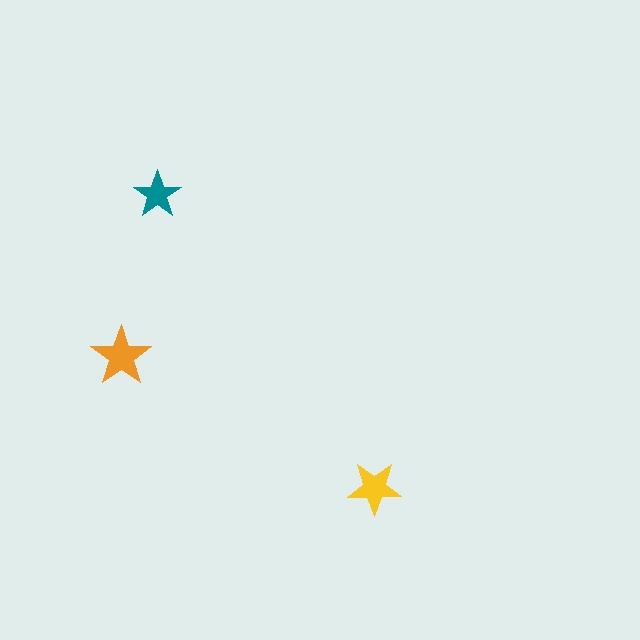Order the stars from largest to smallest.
the orange one, the yellow one, the teal one.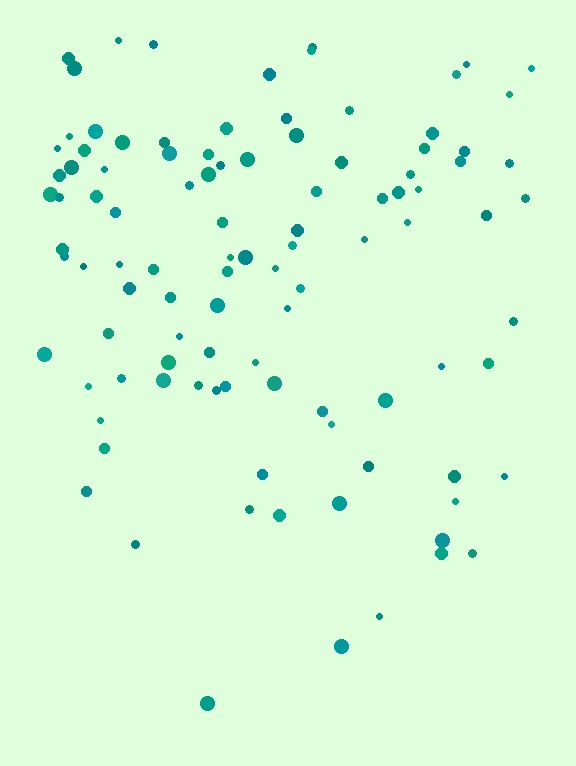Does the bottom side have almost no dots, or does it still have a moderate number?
Still a moderate number, just noticeably fewer than the top.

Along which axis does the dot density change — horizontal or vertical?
Vertical.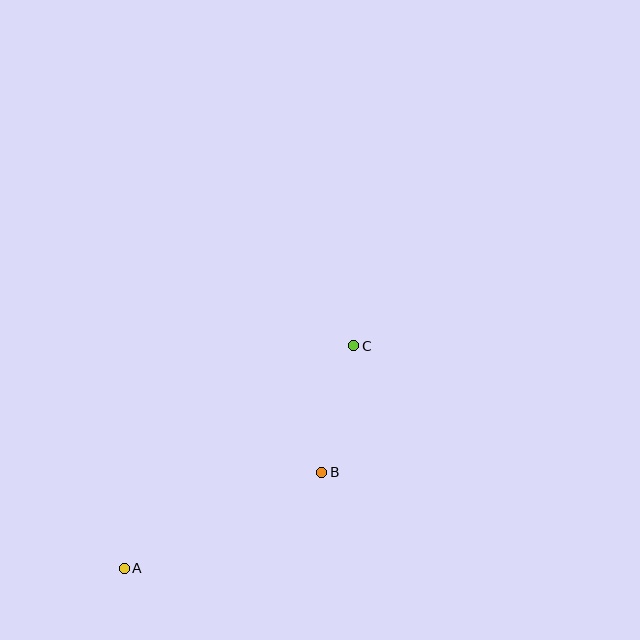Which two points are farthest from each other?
Points A and C are farthest from each other.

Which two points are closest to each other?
Points B and C are closest to each other.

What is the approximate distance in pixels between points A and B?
The distance between A and B is approximately 220 pixels.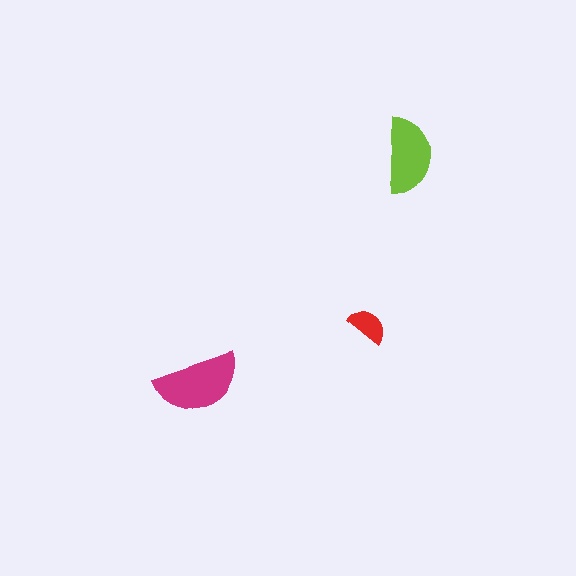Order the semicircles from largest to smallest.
the magenta one, the lime one, the red one.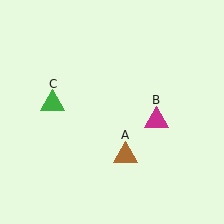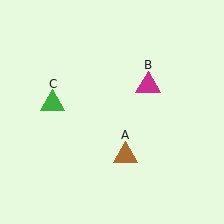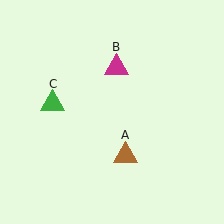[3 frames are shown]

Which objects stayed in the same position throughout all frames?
Brown triangle (object A) and green triangle (object C) remained stationary.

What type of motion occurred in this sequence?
The magenta triangle (object B) rotated counterclockwise around the center of the scene.